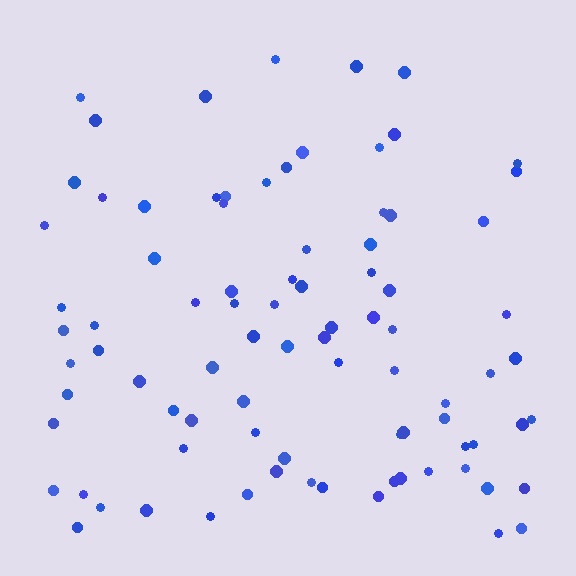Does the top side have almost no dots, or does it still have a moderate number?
Still a moderate number, just noticeably fewer than the bottom.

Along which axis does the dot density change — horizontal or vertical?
Vertical.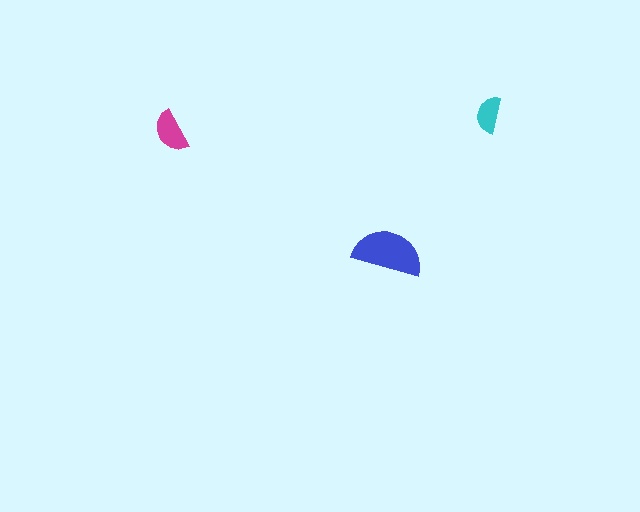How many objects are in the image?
There are 3 objects in the image.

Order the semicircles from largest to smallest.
the blue one, the magenta one, the cyan one.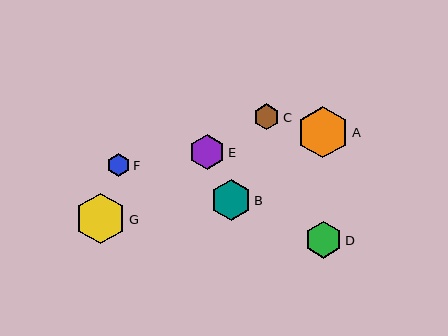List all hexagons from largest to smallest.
From largest to smallest: A, G, B, D, E, C, F.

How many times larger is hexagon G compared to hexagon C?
Hexagon G is approximately 2.0 times the size of hexagon C.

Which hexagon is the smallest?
Hexagon F is the smallest with a size of approximately 23 pixels.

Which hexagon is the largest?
Hexagon A is the largest with a size of approximately 51 pixels.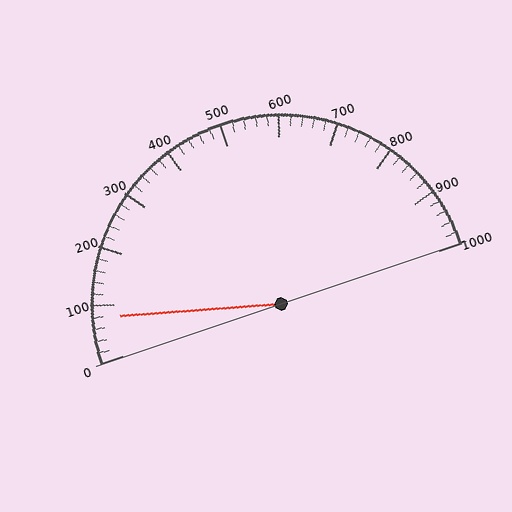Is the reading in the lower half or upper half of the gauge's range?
The reading is in the lower half of the range (0 to 1000).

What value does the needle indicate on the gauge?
The needle indicates approximately 80.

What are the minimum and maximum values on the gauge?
The gauge ranges from 0 to 1000.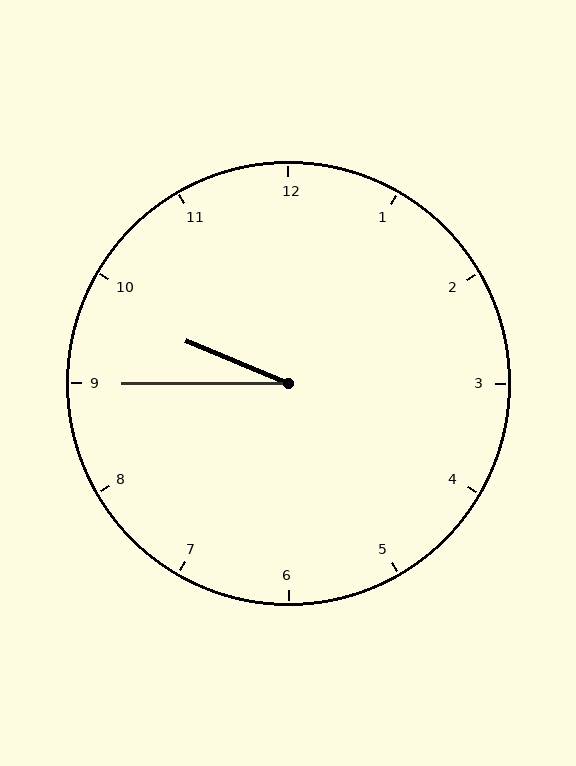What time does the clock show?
9:45.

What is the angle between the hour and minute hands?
Approximately 22 degrees.